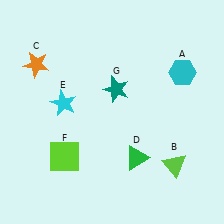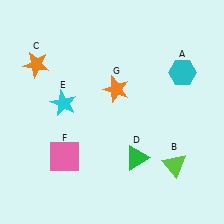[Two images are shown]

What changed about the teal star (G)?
In Image 1, G is teal. In Image 2, it changed to orange.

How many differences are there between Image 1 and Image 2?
There are 2 differences between the two images.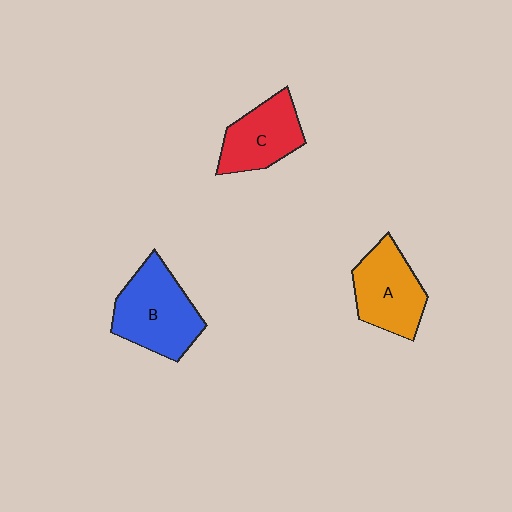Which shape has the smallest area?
Shape C (red).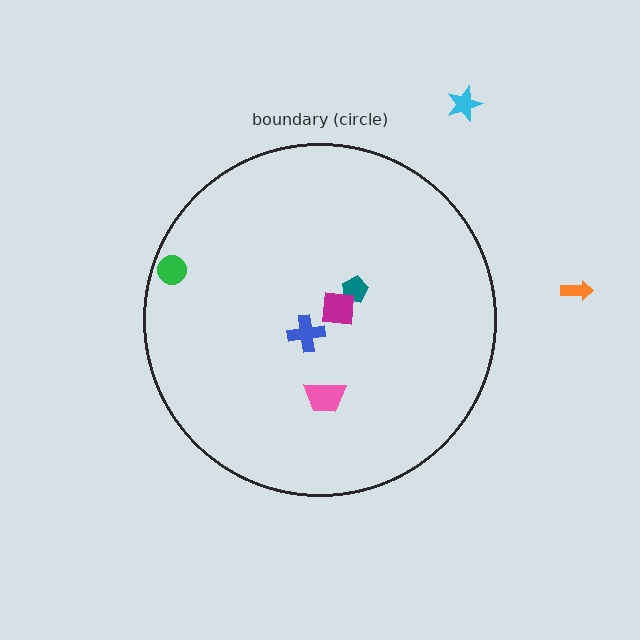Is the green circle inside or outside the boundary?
Inside.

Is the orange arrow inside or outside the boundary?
Outside.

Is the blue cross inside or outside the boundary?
Inside.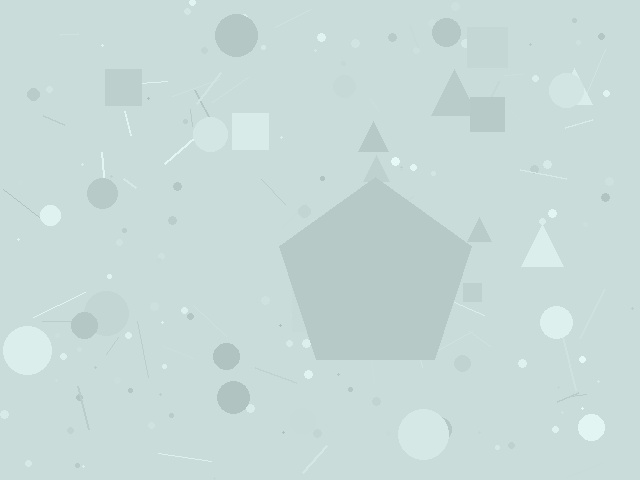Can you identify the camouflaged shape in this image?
The camouflaged shape is a pentagon.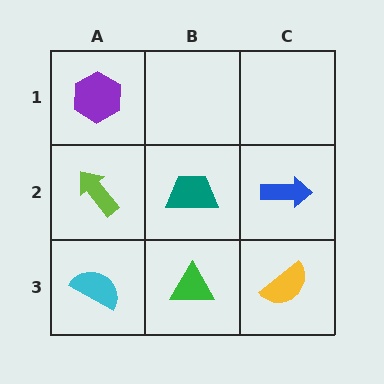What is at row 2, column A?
A lime arrow.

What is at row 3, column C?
A yellow semicircle.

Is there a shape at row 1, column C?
No, that cell is empty.